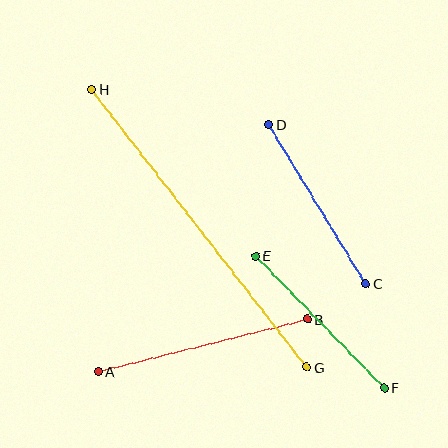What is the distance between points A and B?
The distance is approximately 216 pixels.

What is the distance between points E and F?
The distance is approximately 184 pixels.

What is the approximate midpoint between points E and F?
The midpoint is at approximately (320, 322) pixels.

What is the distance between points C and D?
The distance is approximately 187 pixels.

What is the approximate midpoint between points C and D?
The midpoint is at approximately (318, 204) pixels.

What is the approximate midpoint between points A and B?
The midpoint is at approximately (203, 345) pixels.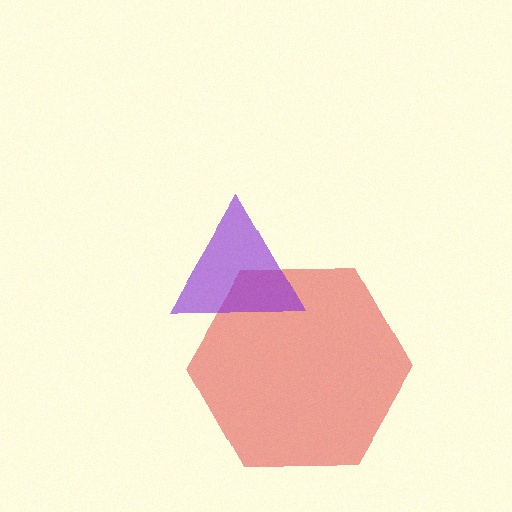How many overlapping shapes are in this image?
There are 2 overlapping shapes in the image.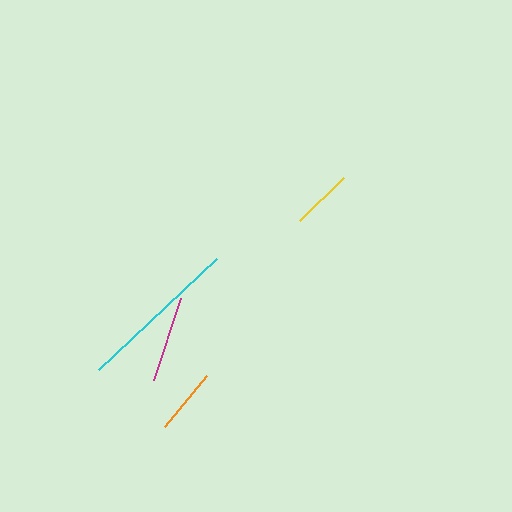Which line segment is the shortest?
The yellow line is the shortest at approximately 62 pixels.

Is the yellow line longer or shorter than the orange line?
The orange line is longer than the yellow line.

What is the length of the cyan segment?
The cyan segment is approximately 162 pixels long.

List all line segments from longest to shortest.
From longest to shortest: cyan, magenta, orange, yellow.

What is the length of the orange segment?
The orange segment is approximately 67 pixels long.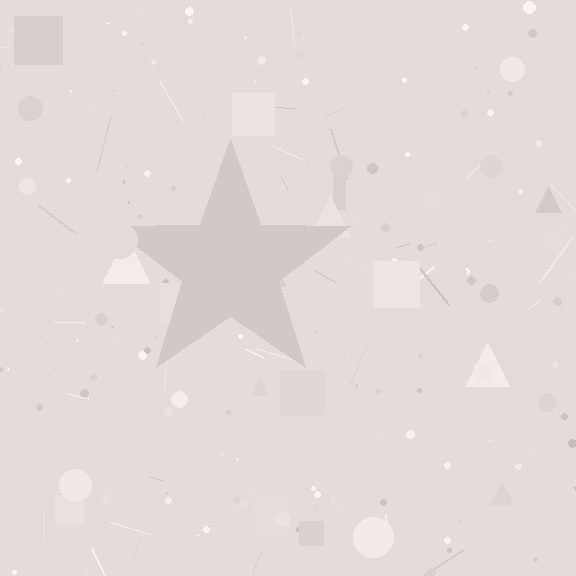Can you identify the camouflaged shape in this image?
The camouflaged shape is a star.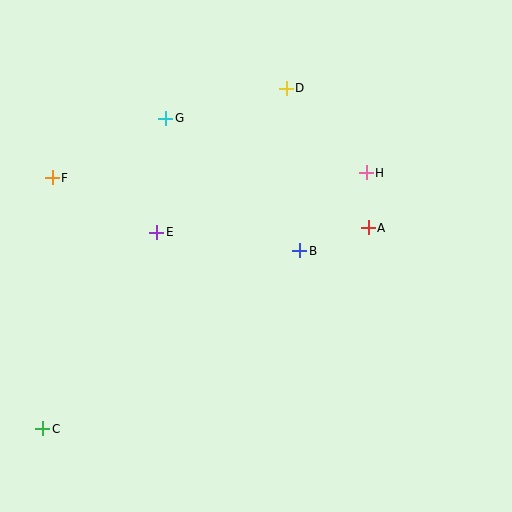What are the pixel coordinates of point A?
Point A is at (368, 228).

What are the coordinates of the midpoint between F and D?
The midpoint between F and D is at (169, 133).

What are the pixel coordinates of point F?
Point F is at (52, 178).